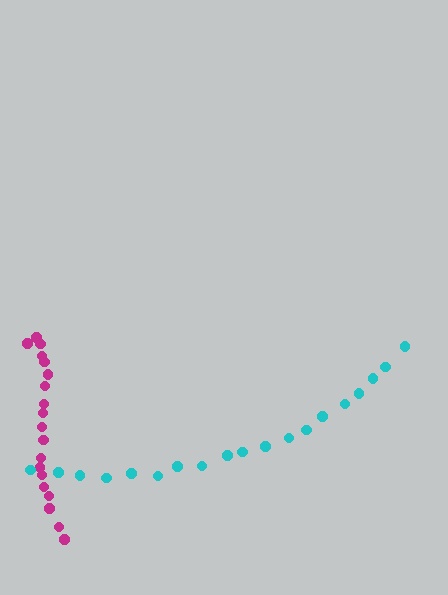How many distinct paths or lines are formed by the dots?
There are 2 distinct paths.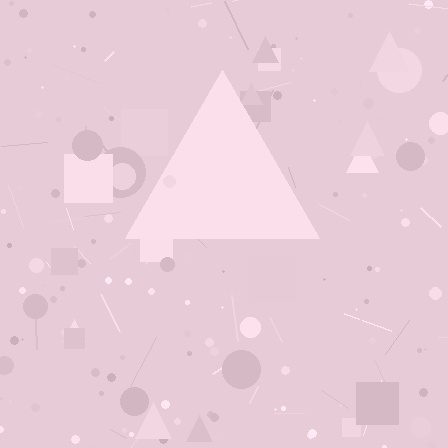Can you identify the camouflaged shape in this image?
The camouflaged shape is a triangle.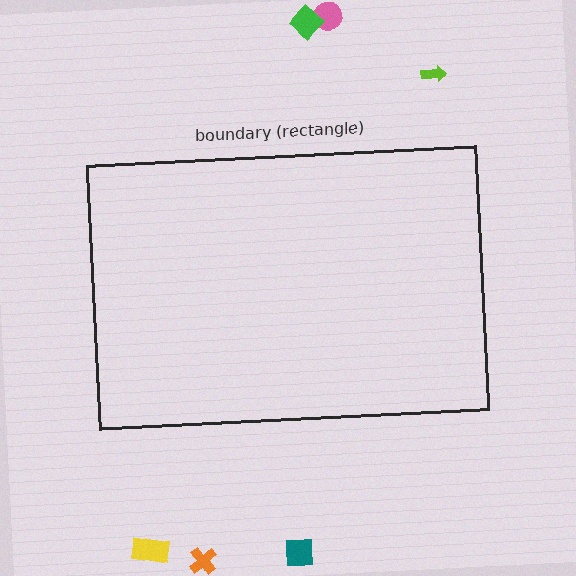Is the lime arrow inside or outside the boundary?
Outside.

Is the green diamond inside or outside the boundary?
Outside.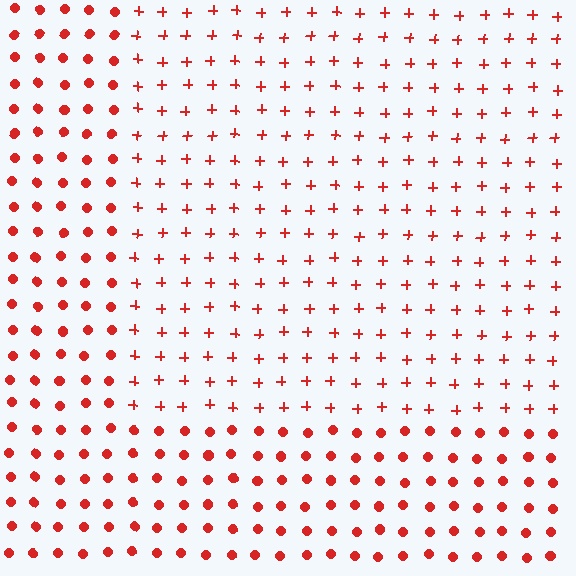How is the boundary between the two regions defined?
The boundary is defined by a change in element shape: plus signs inside vs. circles outside. All elements share the same color and spacing.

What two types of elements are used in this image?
The image uses plus signs inside the rectangle region and circles outside it.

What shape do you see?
I see a rectangle.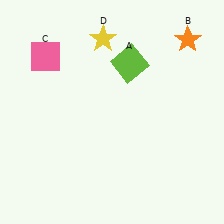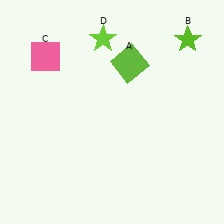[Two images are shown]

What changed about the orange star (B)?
In Image 1, B is orange. In Image 2, it changed to lime.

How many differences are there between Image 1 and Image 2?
There are 2 differences between the two images.